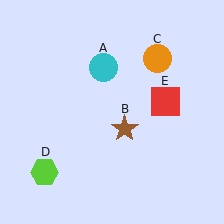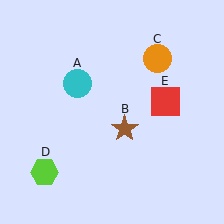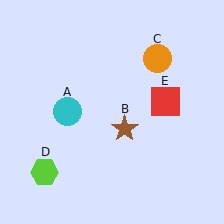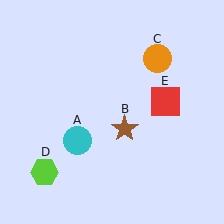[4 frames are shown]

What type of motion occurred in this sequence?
The cyan circle (object A) rotated counterclockwise around the center of the scene.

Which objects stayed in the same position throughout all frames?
Brown star (object B) and orange circle (object C) and lime hexagon (object D) and red square (object E) remained stationary.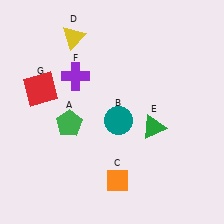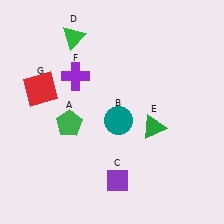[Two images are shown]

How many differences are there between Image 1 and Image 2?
There are 2 differences between the two images.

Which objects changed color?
C changed from orange to purple. D changed from yellow to green.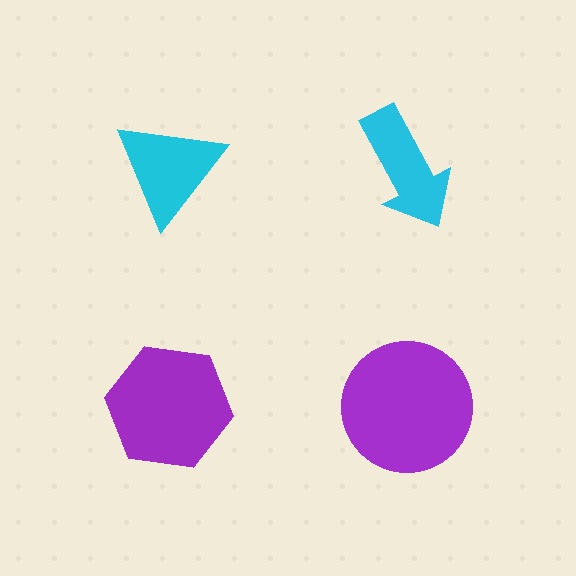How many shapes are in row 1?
2 shapes.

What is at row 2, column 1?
A purple hexagon.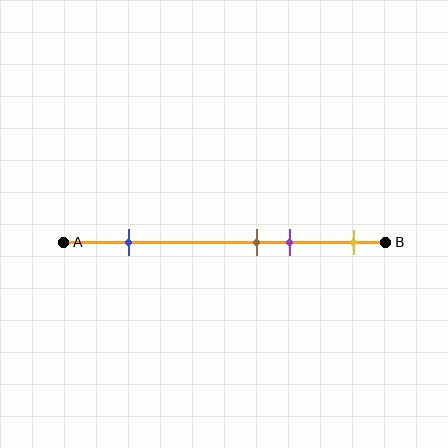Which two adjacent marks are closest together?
The brown and purple marks are the closest adjacent pair.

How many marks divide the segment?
There are 4 marks dividing the segment.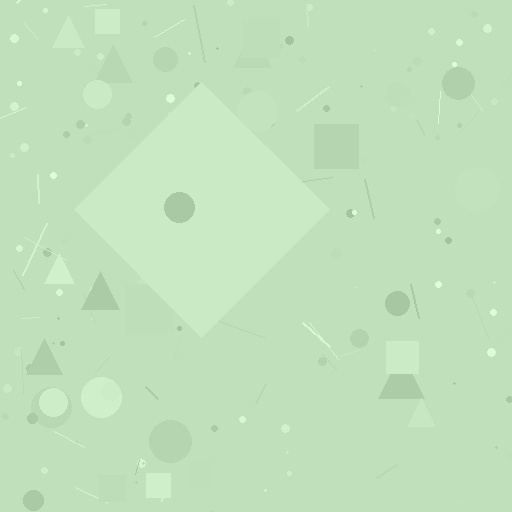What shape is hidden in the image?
A diamond is hidden in the image.